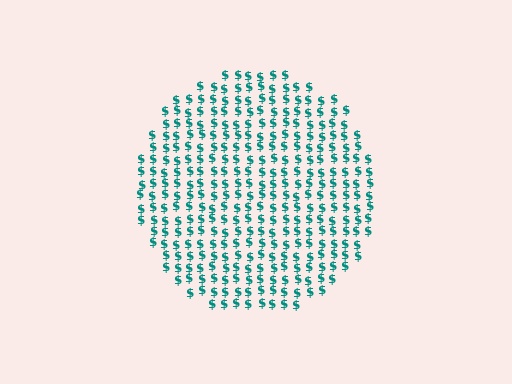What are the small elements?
The small elements are dollar signs.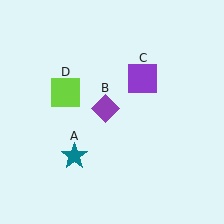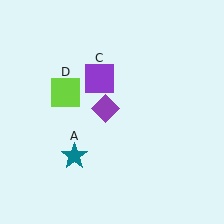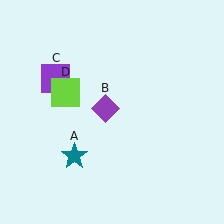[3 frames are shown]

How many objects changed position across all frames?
1 object changed position: purple square (object C).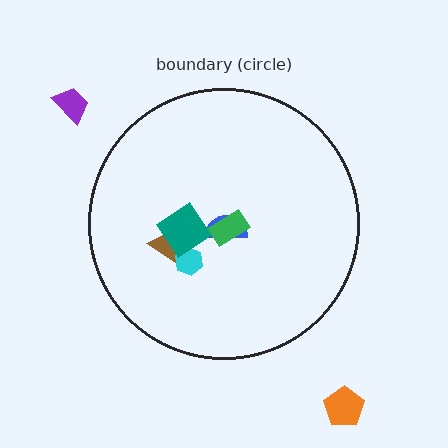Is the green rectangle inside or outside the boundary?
Inside.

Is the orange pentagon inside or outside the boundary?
Outside.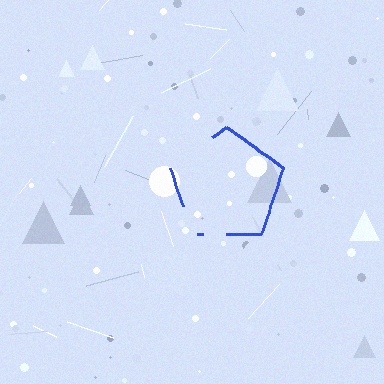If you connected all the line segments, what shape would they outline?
They would outline a pentagon.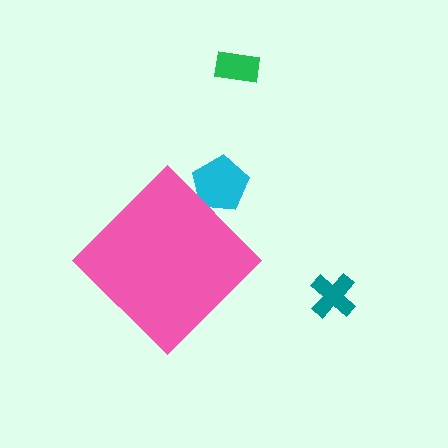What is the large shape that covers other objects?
A pink diamond.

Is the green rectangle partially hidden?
No, the green rectangle is fully visible.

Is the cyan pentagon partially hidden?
Yes, the cyan pentagon is partially hidden behind the pink diamond.